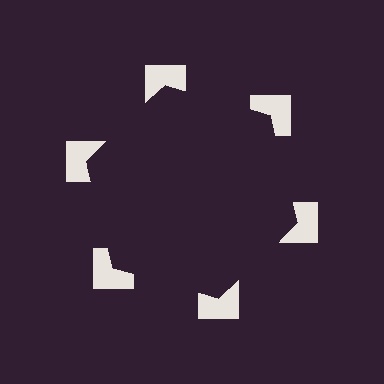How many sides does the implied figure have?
6 sides.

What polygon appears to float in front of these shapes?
An illusory hexagon — its edges are inferred from the aligned wedge cuts in the notched squares, not physically drawn.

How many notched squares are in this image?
There are 6 — one at each vertex of the illusory hexagon.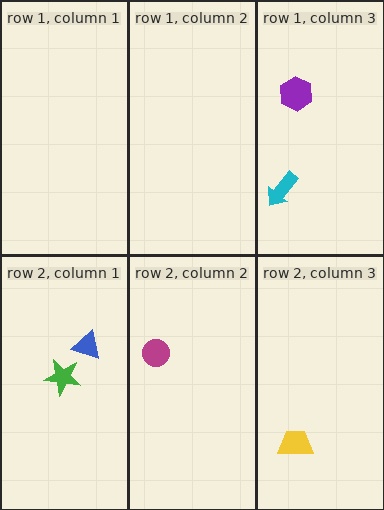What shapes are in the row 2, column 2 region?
The magenta circle.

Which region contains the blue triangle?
The row 2, column 1 region.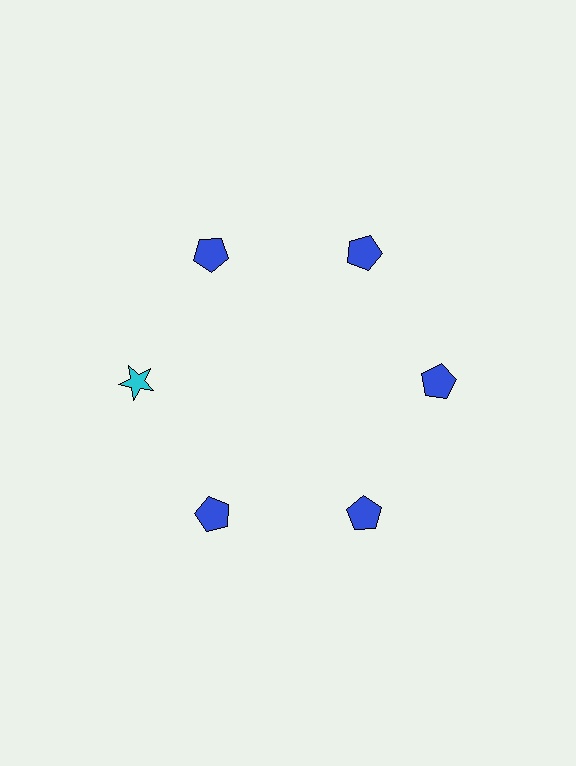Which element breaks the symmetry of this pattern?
The cyan star at roughly the 9 o'clock position breaks the symmetry. All other shapes are blue pentagons.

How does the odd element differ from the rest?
It differs in both color (cyan instead of blue) and shape (star instead of pentagon).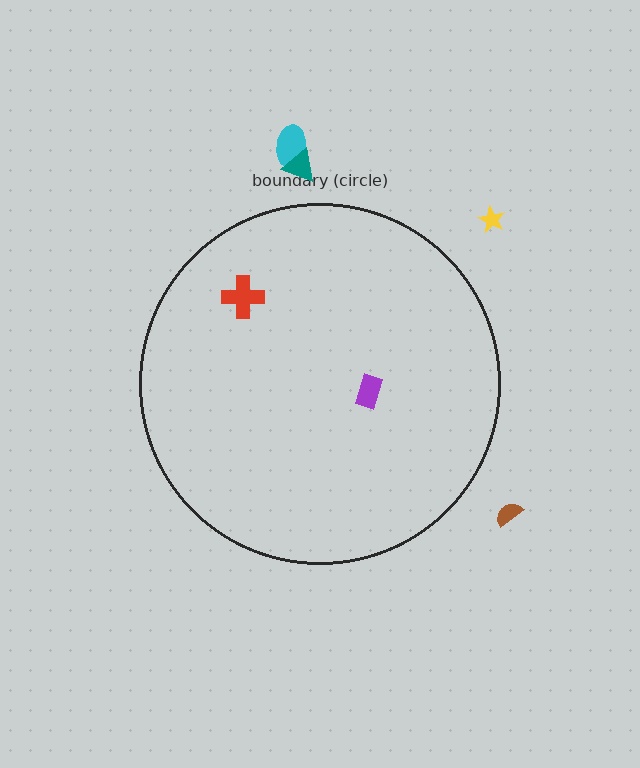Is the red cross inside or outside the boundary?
Inside.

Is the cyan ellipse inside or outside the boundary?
Outside.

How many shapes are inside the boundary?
2 inside, 4 outside.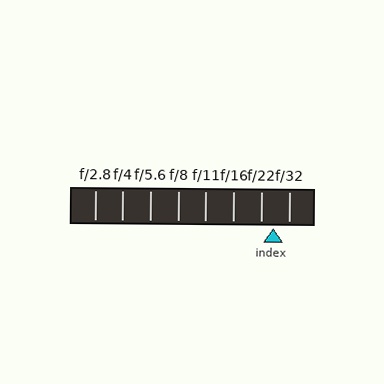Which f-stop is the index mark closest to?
The index mark is closest to f/22.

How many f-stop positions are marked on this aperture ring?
There are 8 f-stop positions marked.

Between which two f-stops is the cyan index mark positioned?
The index mark is between f/22 and f/32.